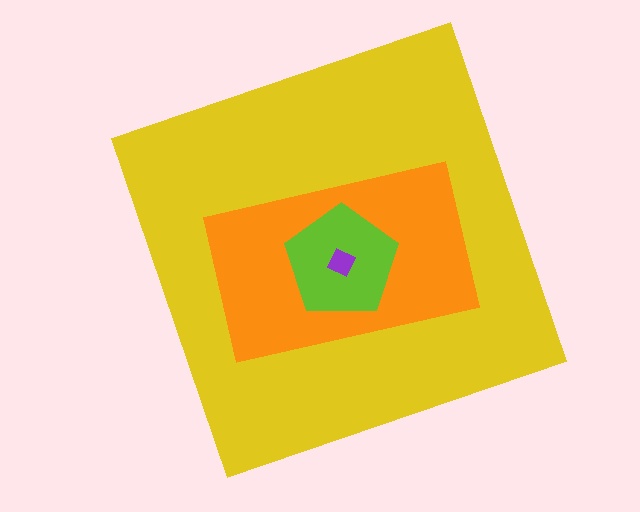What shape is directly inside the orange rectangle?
The lime pentagon.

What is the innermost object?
The purple diamond.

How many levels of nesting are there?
4.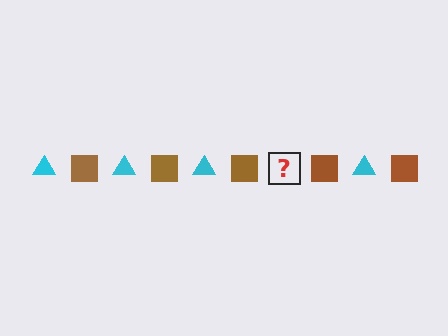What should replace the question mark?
The question mark should be replaced with a cyan triangle.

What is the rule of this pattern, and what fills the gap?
The rule is that the pattern alternates between cyan triangle and brown square. The gap should be filled with a cyan triangle.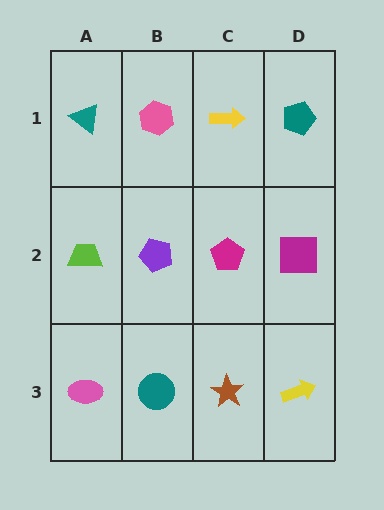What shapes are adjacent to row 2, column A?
A teal triangle (row 1, column A), a pink ellipse (row 3, column A), a purple pentagon (row 2, column B).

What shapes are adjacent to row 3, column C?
A magenta pentagon (row 2, column C), a teal circle (row 3, column B), a yellow arrow (row 3, column D).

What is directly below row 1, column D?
A magenta square.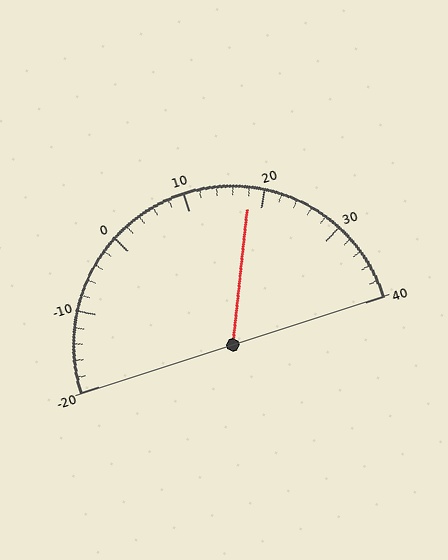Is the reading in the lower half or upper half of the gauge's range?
The reading is in the upper half of the range (-20 to 40).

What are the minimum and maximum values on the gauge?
The gauge ranges from -20 to 40.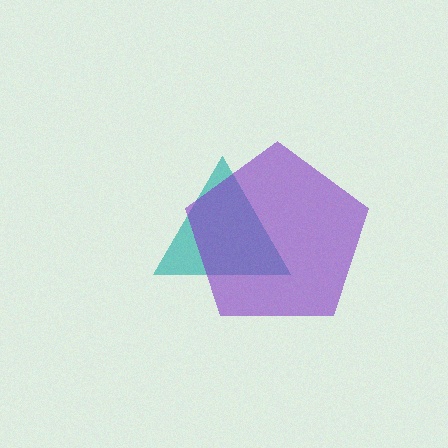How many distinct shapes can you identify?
There are 2 distinct shapes: a teal triangle, a purple pentagon.